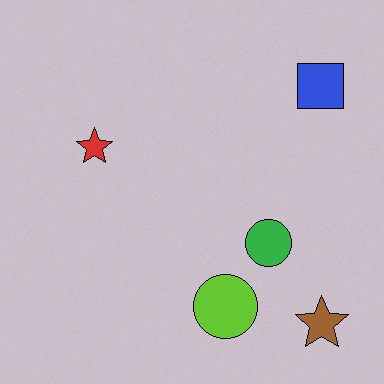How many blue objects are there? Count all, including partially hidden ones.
There is 1 blue object.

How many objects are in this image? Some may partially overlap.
There are 5 objects.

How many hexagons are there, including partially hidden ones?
There are no hexagons.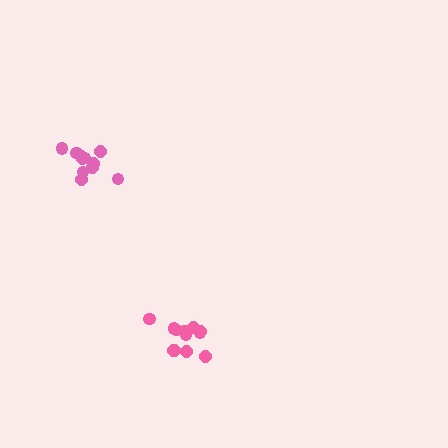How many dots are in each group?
Group 1: 11 dots, Group 2: 12 dots (23 total).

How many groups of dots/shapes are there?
There are 2 groups.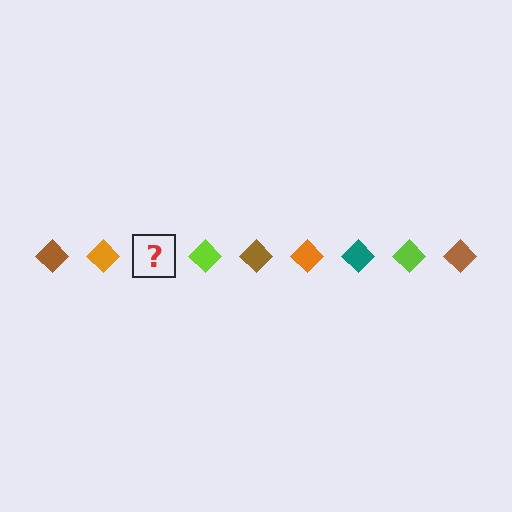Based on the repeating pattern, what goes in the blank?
The blank should be a teal diamond.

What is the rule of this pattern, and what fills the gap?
The rule is that the pattern cycles through brown, orange, teal, lime diamonds. The gap should be filled with a teal diamond.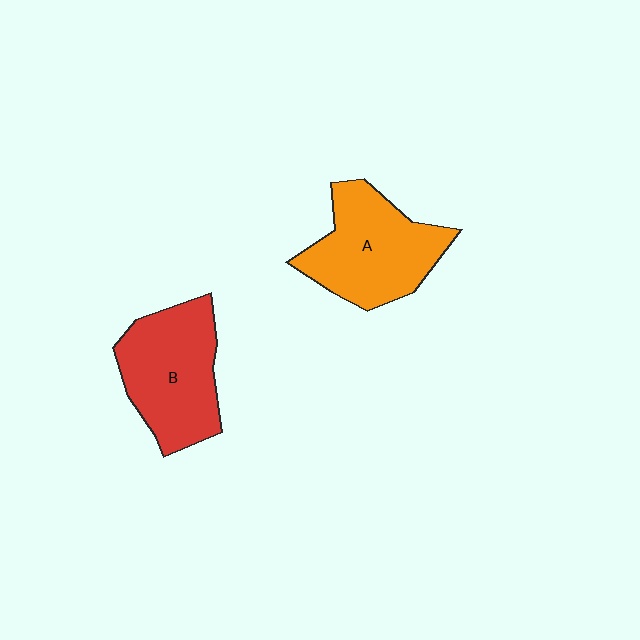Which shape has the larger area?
Shape A (orange).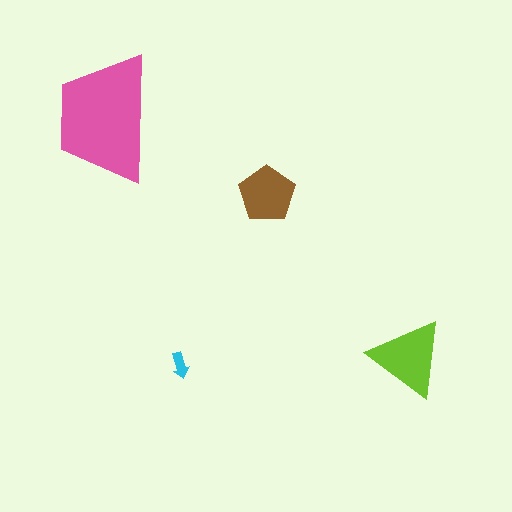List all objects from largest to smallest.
The pink trapezoid, the lime triangle, the brown pentagon, the cyan arrow.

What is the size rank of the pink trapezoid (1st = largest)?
1st.